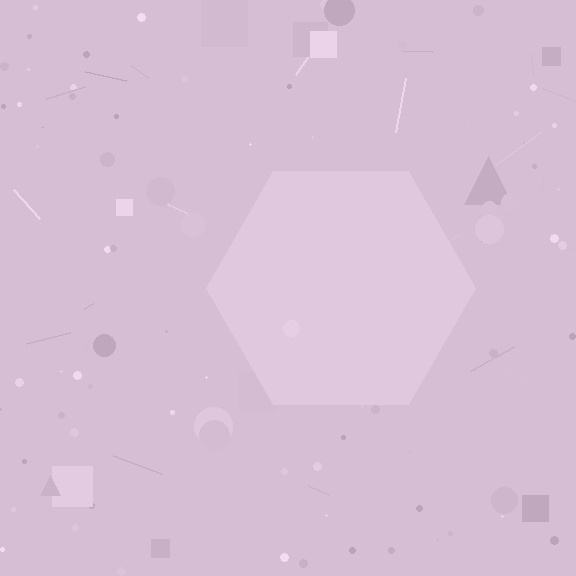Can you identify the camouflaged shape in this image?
The camouflaged shape is a hexagon.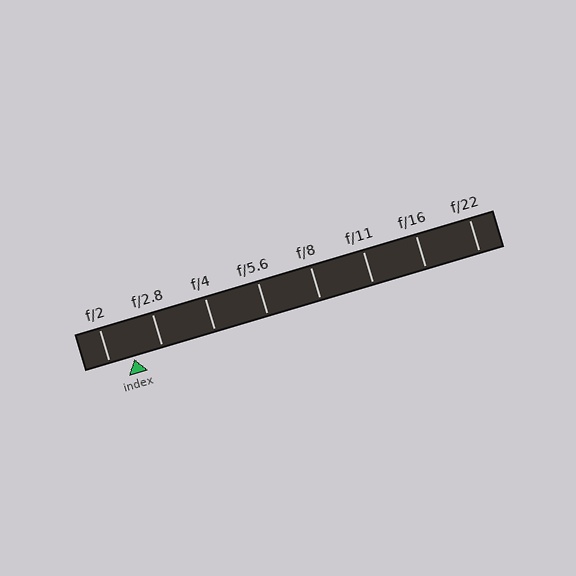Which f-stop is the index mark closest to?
The index mark is closest to f/2.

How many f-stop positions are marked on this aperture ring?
There are 8 f-stop positions marked.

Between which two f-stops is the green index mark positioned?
The index mark is between f/2 and f/2.8.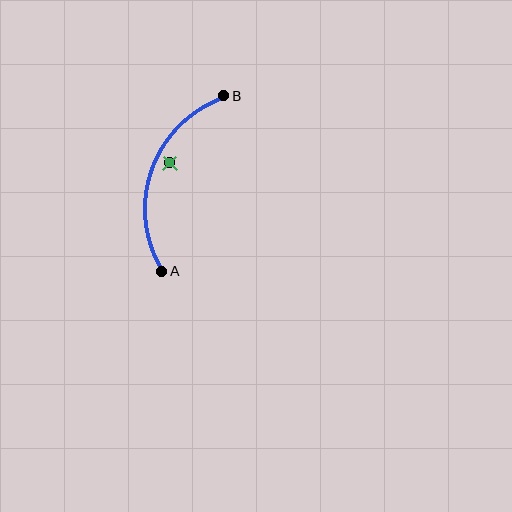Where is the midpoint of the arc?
The arc midpoint is the point on the curve farthest from the straight line joining A and B. It sits to the left of that line.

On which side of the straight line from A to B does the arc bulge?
The arc bulges to the left of the straight line connecting A and B.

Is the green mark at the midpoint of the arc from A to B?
No — the green mark does not lie on the arc at all. It sits slightly inside the curve.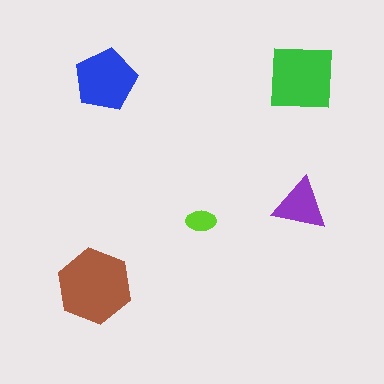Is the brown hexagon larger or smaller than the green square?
Larger.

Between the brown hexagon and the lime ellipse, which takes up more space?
The brown hexagon.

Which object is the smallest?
The lime ellipse.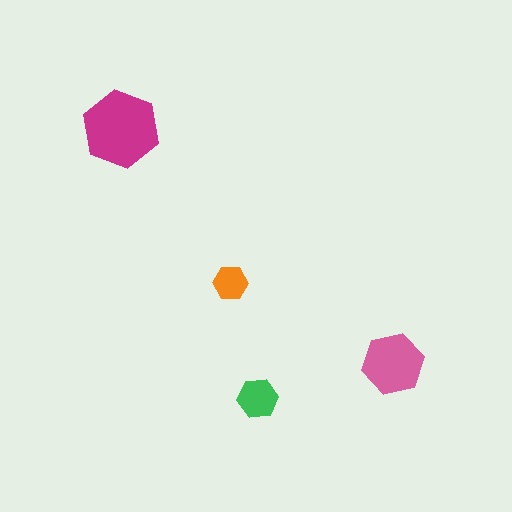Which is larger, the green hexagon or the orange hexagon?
The green one.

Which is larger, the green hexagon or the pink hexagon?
The pink one.